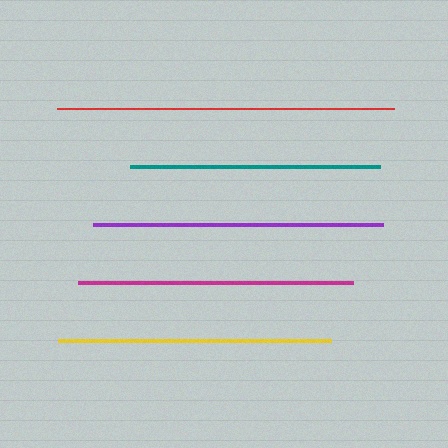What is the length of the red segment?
The red segment is approximately 336 pixels long.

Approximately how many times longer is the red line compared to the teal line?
The red line is approximately 1.3 times the length of the teal line.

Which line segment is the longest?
The red line is the longest at approximately 336 pixels.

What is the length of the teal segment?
The teal segment is approximately 251 pixels long.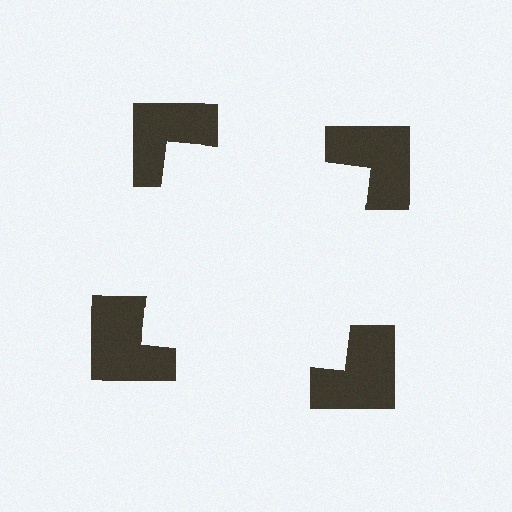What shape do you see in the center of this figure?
An illusory square — its edges are inferred from the aligned wedge cuts in the notched squares, not physically drawn.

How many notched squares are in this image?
There are 4 — one at each vertex of the illusory square.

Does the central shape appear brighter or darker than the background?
It typically appears slightly brighter than the background, even though no actual brightness change is drawn.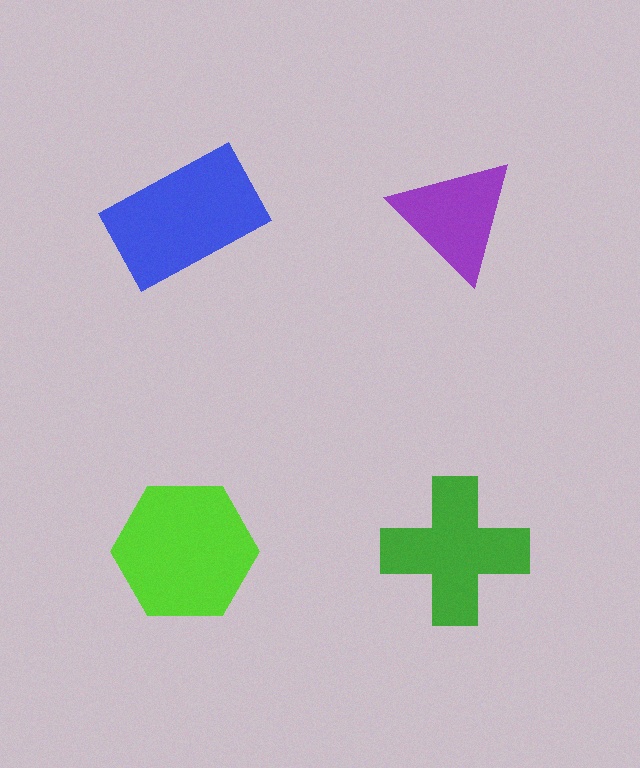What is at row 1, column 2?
A purple triangle.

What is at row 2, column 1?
A lime hexagon.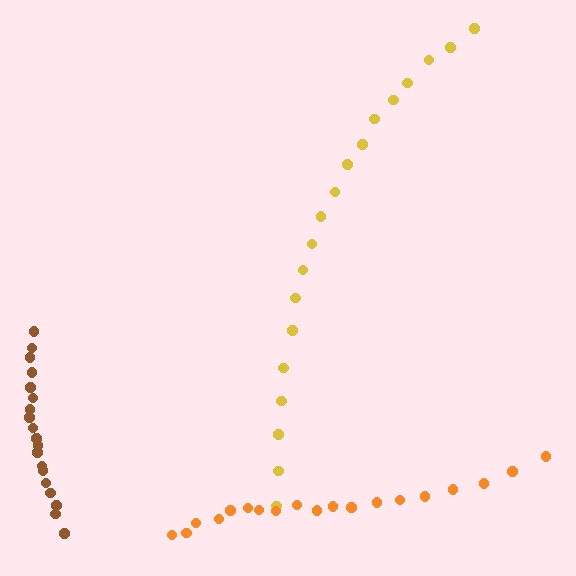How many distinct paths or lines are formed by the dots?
There are 3 distinct paths.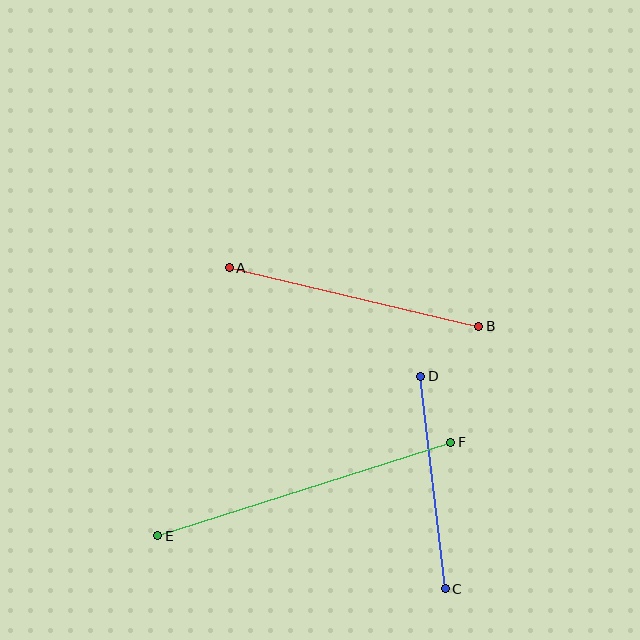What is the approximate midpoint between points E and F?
The midpoint is at approximately (304, 489) pixels.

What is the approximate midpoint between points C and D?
The midpoint is at approximately (433, 483) pixels.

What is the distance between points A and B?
The distance is approximately 256 pixels.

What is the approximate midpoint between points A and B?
The midpoint is at approximately (354, 297) pixels.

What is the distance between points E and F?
The distance is approximately 308 pixels.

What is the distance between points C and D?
The distance is approximately 214 pixels.